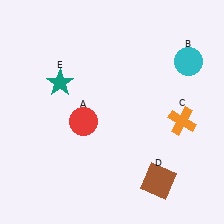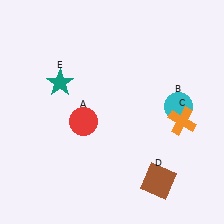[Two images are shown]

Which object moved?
The cyan circle (B) moved down.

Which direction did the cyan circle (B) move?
The cyan circle (B) moved down.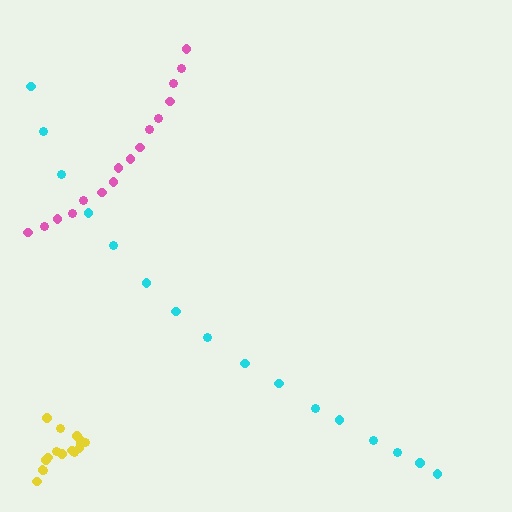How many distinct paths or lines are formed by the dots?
There are 3 distinct paths.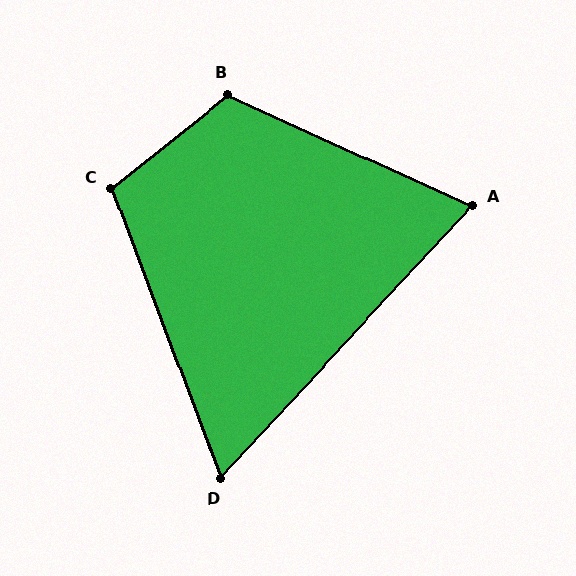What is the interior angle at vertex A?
Approximately 72 degrees (acute).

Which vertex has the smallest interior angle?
D, at approximately 63 degrees.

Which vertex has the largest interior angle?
B, at approximately 117 degrees.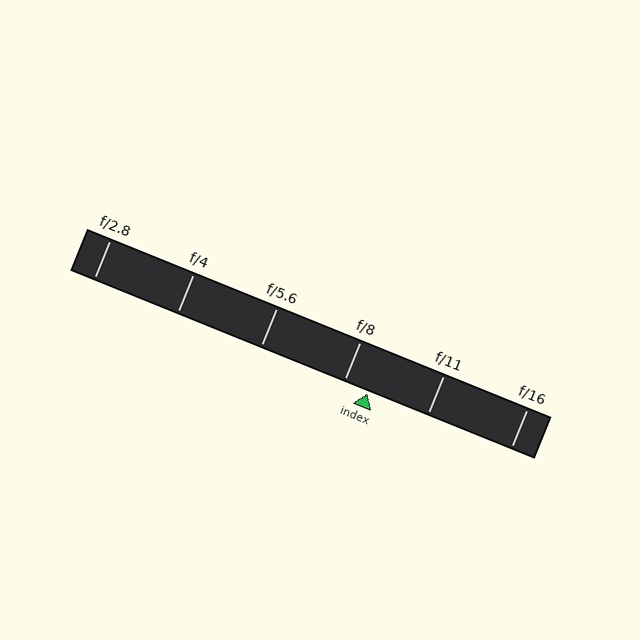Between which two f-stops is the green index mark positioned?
The index mark is between f/8 and f/11.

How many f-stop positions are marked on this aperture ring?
There are 6 f-stop positions marked.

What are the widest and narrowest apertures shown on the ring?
The widest aperture shown is f/2.8 and the narrowest is f/16.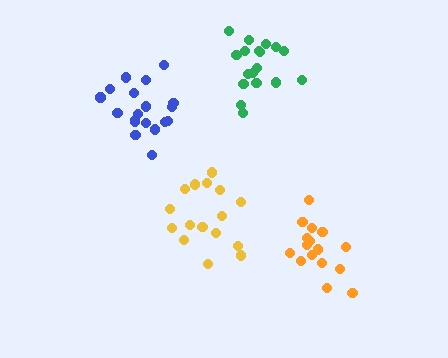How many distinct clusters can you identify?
There are 4 distinct clusters.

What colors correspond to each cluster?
The clusters are colored: yellow, orange, green, blue.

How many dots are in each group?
Group 1: 16 dots, Group 2: 16 dots, Group 3: 18 dots, Group 4: 19 dots (69 total).